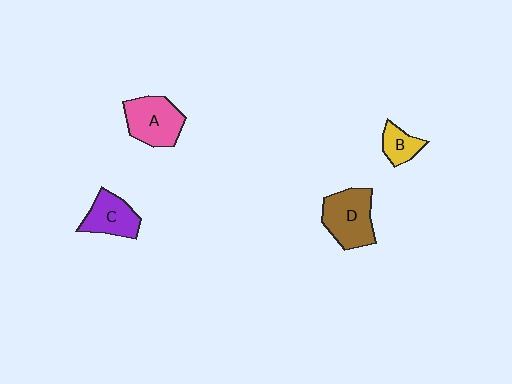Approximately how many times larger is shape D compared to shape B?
Approximately 2.1 times.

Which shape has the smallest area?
Shape B (yellow).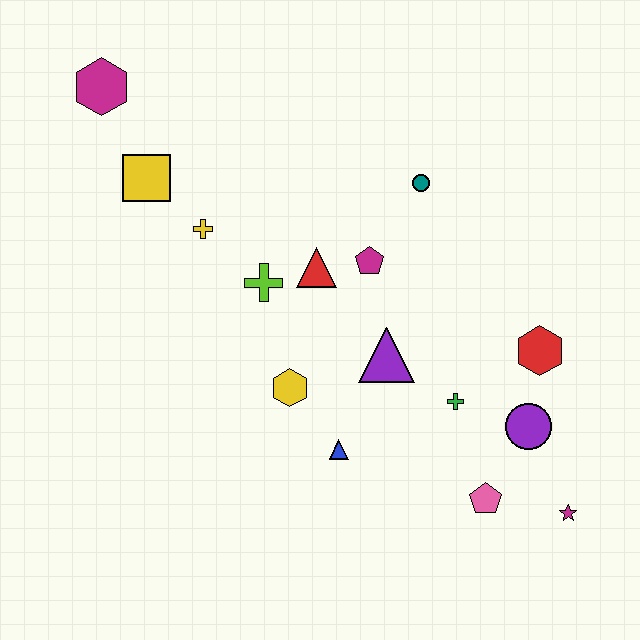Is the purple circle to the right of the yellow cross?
Yes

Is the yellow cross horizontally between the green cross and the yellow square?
Yes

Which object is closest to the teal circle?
The magenta pentagon is closest to the teal circle.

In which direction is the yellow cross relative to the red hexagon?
The yellow cross is to the left of the red hexagon.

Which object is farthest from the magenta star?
The magenta hexagon is farthest from the magenta star.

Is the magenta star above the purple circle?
No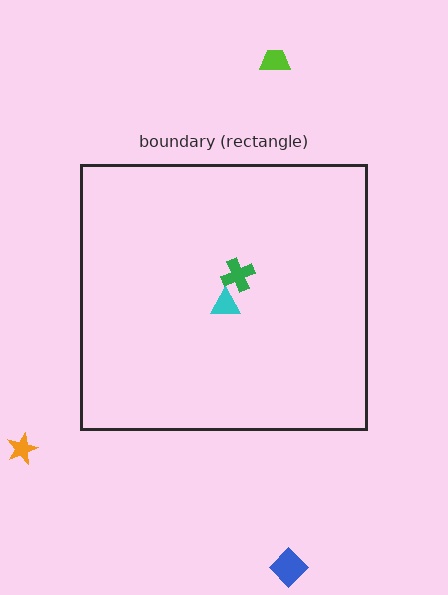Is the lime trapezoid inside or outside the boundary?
Outside.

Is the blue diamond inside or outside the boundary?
Outside.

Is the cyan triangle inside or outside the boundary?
Inside.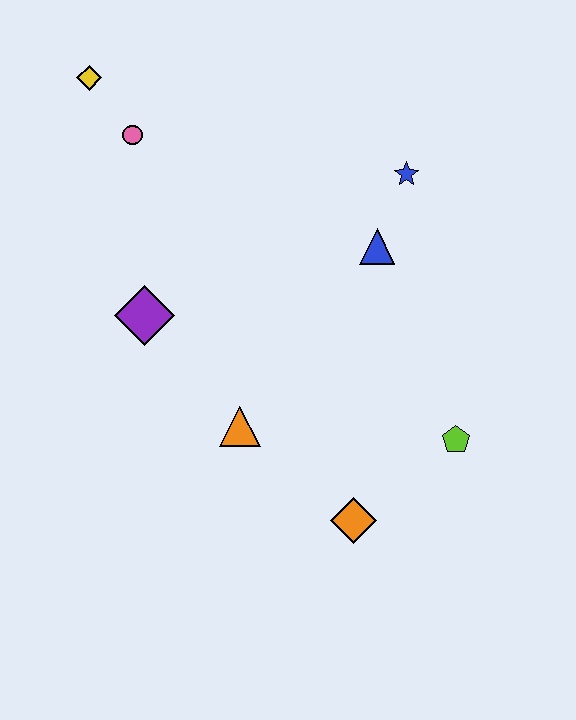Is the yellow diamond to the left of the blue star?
Yes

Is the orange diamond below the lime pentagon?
Yes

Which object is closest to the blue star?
The blue triangle is closest to the blue star.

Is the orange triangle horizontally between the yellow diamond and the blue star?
Yes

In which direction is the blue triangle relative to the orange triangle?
The blue triangle is above the orange triangle.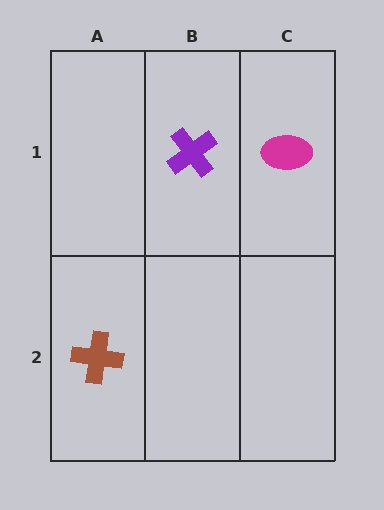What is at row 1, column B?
A purple cross.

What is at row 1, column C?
A magenta ellipse.